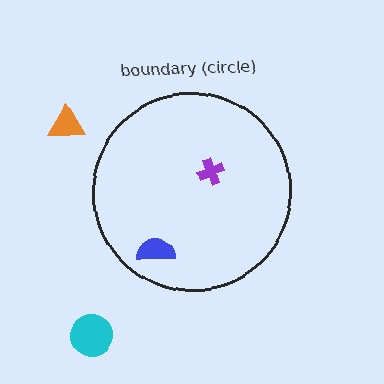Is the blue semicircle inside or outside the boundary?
Inside.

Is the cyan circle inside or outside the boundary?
Outside.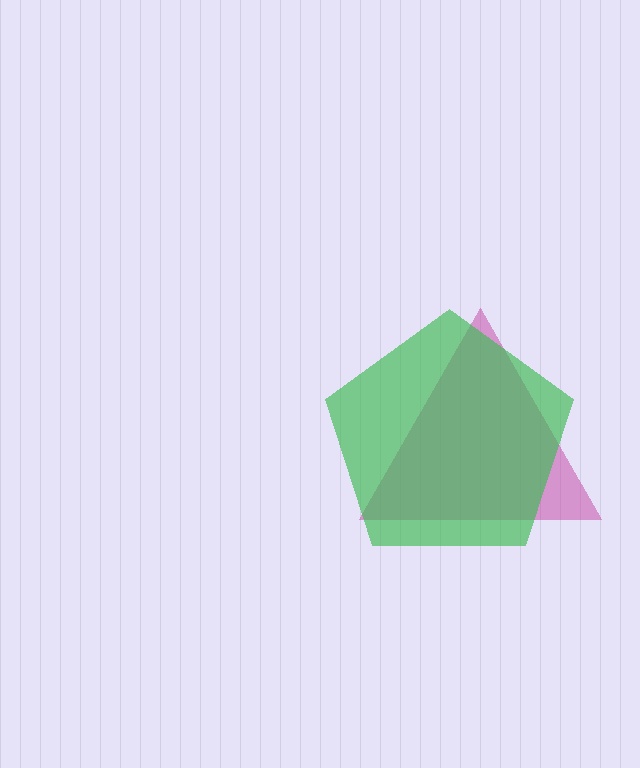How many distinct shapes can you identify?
There are 2 distinct shapes: a magenta triangle, a green pentagon.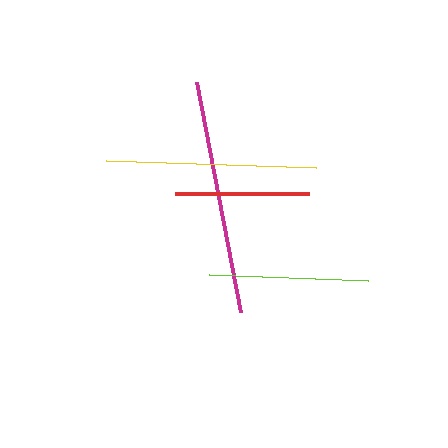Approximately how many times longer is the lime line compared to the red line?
The lime line is approximately 1.2 times the length of the red line.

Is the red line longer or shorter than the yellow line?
The yellow line is longer than the red line.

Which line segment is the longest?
The magenta line is the longest at approximately 234 pixels.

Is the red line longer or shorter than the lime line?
The lime line is longer than the red line.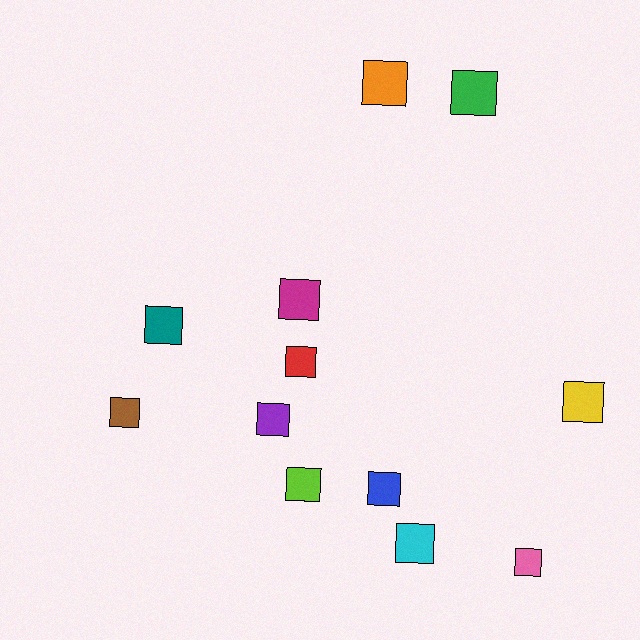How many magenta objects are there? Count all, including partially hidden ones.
There is 1 magenta object.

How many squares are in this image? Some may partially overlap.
There are 12 squares.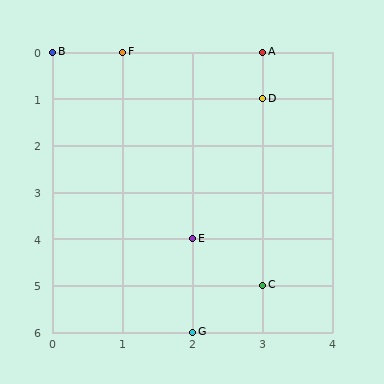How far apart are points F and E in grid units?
Points F and E are 1 column and 4 rows apart (about 4.1 grid units diagonally).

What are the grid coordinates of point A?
Point A is at grid coordinates (3, 0).